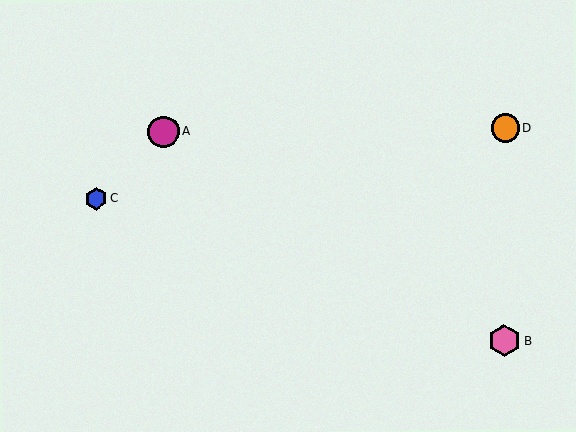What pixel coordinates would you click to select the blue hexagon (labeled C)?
Click at (96, 198) to select the blue hexagon C.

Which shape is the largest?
The pink hexagon (labeled B) is the largest.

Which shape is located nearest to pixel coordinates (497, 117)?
The orange circle (labeled D) at (505, 128) is nearest to that location.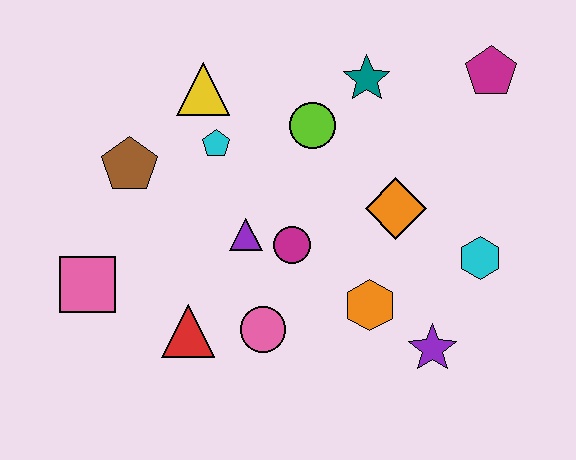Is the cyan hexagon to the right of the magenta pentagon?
No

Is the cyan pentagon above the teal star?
No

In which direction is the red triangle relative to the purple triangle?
The red triangle is below the purple triangle.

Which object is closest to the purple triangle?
The magenta circle is closest to the purple triangle.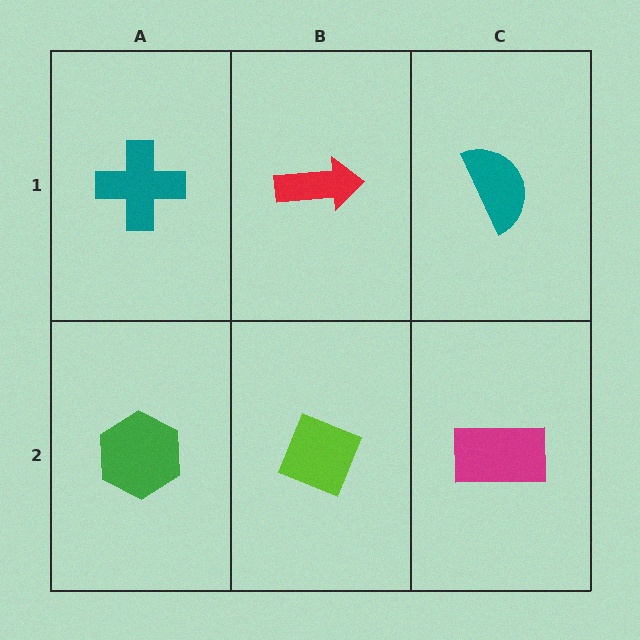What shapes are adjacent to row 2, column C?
A teal semicircle (row 1, column C), a lime diamond (row 2, column B).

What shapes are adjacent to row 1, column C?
A magenta rectangle (row 2, column C), a red arrow (row 1, column B).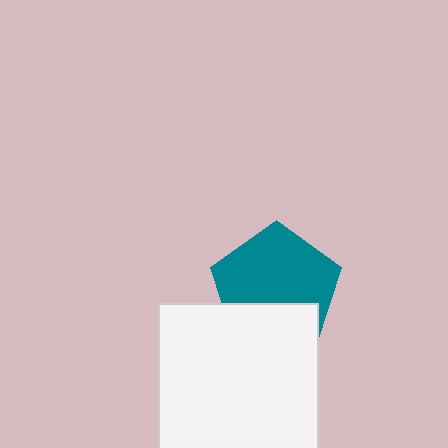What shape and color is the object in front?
The object in front is a white square.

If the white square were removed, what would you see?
You would see the complete teal pentagon.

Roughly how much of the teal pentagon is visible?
Most of it is visible (roughly 67%).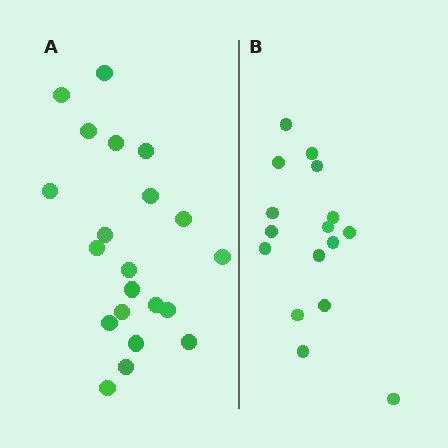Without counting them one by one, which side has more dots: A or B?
Region A (the left region) has more dots.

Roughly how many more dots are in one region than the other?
Region A has about 5 more dots than region B.